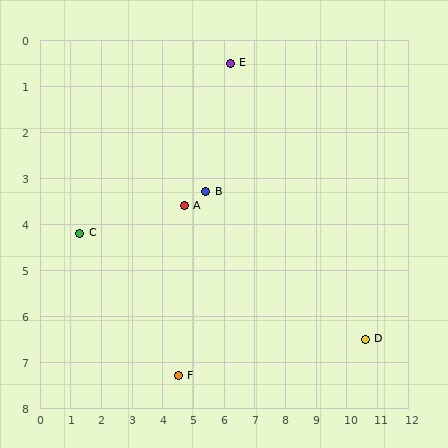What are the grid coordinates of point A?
Point A is at approximately (4.7, 3.6).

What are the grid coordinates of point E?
Point E is at approximately (6.2, 0.5).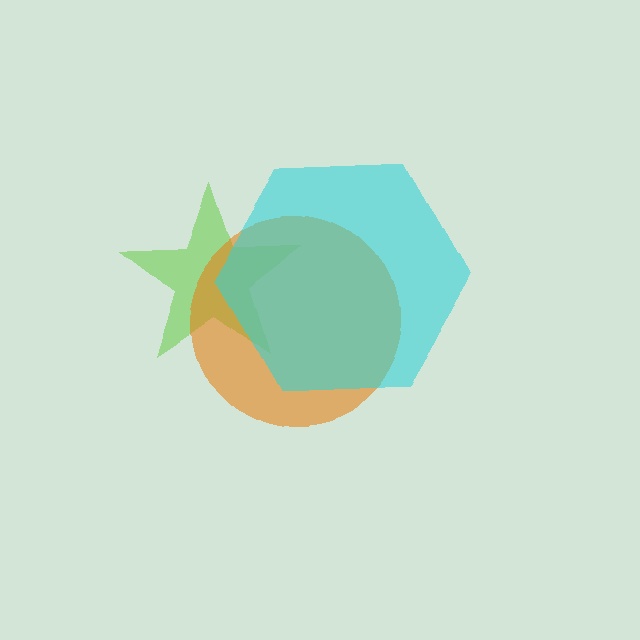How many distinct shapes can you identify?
There are 3 distinct shapes: a lime star, an orange circle, a cyan hexagon.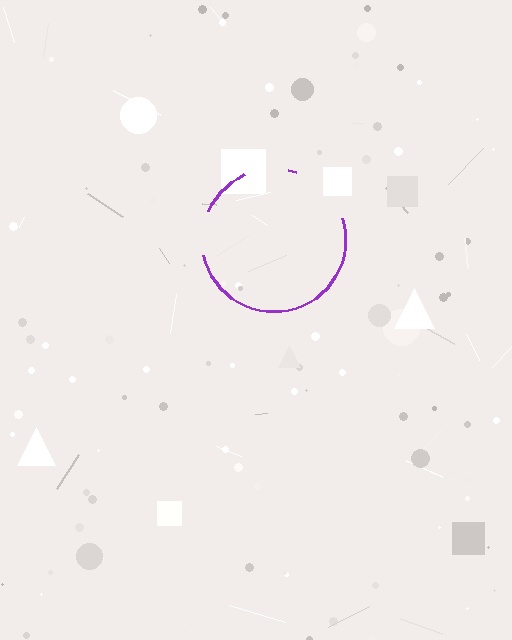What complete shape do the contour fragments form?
The contour fragments form a circle.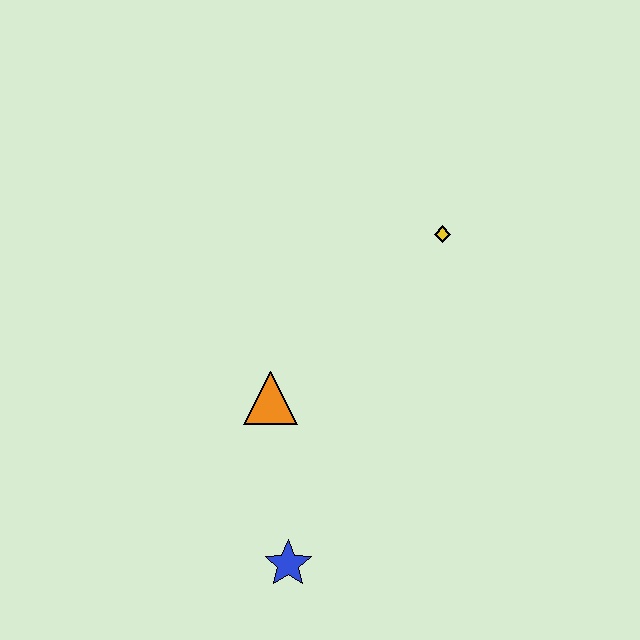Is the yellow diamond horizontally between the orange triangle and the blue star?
No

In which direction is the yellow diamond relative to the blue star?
The yellow diamond is above the blue star.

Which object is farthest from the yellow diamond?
The blue star is farthest from the yellow diamond.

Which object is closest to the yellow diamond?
The orange triangle is closest to the yellow diamond.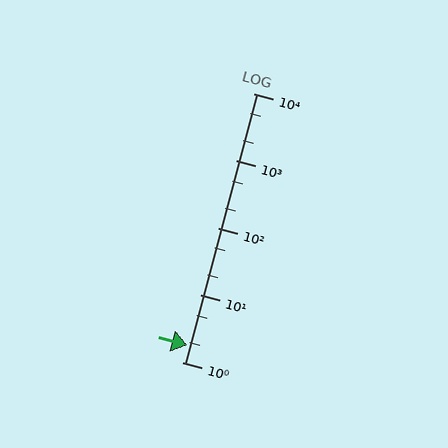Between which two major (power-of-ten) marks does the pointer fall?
The pointer is between 1 and 10.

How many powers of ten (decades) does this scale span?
The scale spans 4 decades, from 1 to 10000.